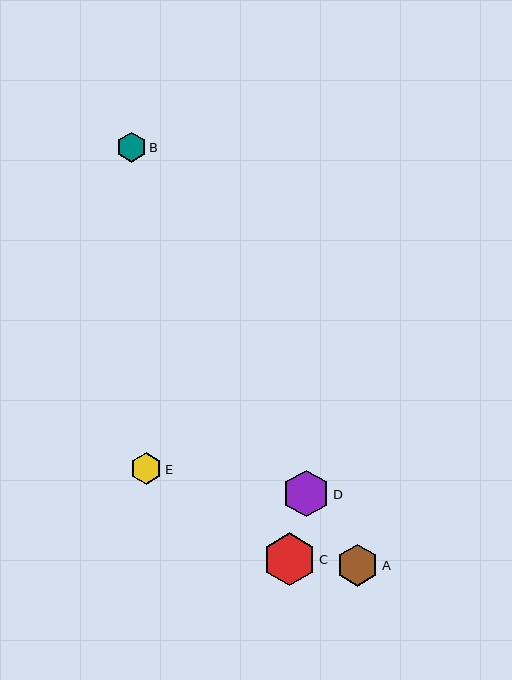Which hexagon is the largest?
Hexagon C is the largest with a size of approximately 53 pixels.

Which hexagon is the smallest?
Hexagon B is the smallest with a size of approximately 30 pixels.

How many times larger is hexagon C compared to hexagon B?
Hexagon C is approximately 1.8 times the size of hexagon B.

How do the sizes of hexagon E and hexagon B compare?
Hexagon E and hexagon B are approximately the same size.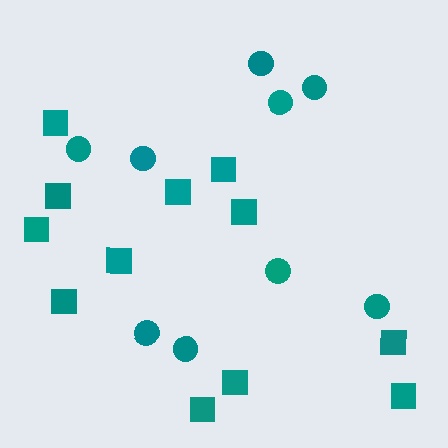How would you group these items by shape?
There are 2 groups: one group of circles (9) and one group of squares (12).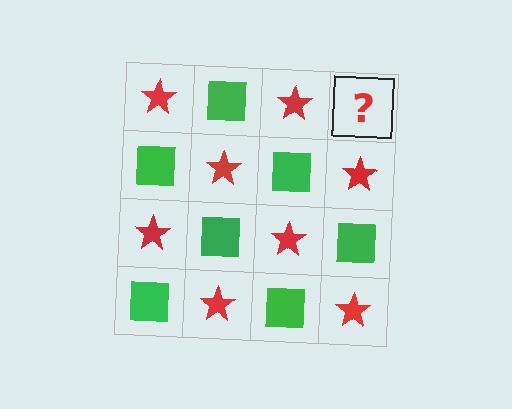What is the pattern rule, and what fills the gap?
The rule is that it alternates red star and green square in a checkerboard pattern. The gap should be filled with a green square.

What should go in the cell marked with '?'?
The missing cell should contain a green square.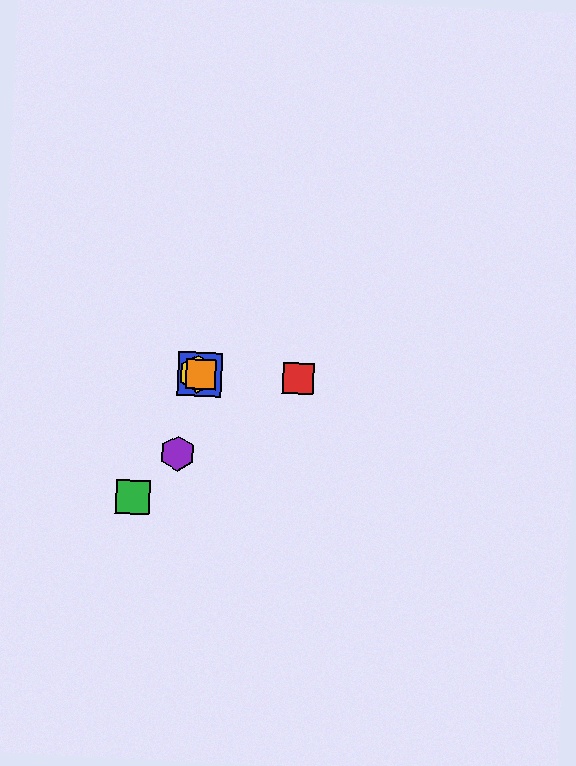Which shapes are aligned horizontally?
The red square, the blue square, the yellow hexagon, the orange square are aligned horizontally.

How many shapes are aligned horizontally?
4 shapes (the red square, the blue square, the yellow hexagon, the orange square) are aligned horizontally.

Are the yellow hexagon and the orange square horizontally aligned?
Yes, both are at y≈374.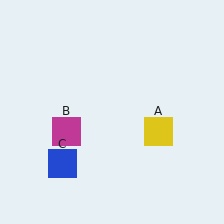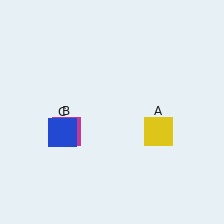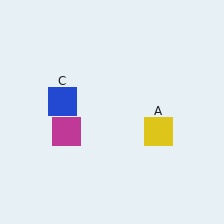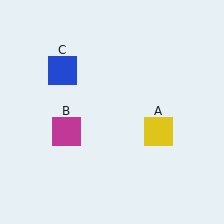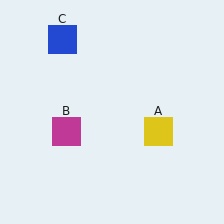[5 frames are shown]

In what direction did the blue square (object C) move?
The blue square (object C) moved up.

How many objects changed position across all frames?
1 object changed position: blue square (object C).